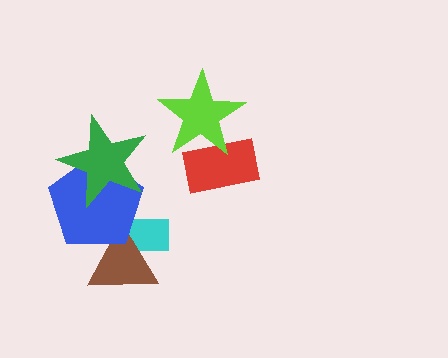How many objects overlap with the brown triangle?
2 objects overlap with the brown triangle.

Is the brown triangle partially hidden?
Yes, it is partially covered by another shape.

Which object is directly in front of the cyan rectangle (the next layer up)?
The brown triangle is directly in front of the cyan rectangle.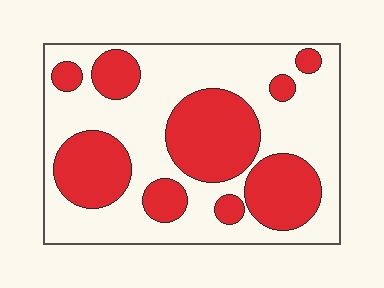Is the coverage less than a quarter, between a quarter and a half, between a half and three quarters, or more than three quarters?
Between a quarter and a half.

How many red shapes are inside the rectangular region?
9.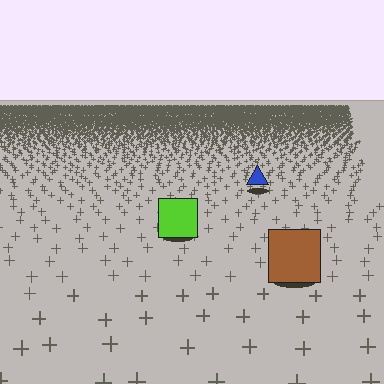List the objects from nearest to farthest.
From nearest to farthest: the brown square, the lime square, the blue triangle.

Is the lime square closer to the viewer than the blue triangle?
Yes. The lime square is closer — you can tell from the texture gradient: the ground texture is coarser near it.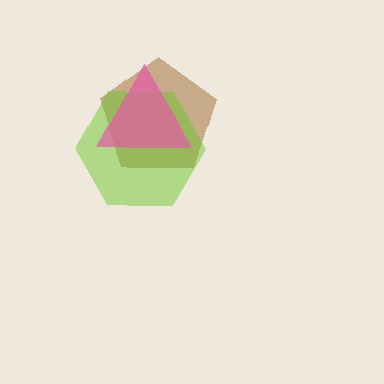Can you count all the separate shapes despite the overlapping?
Yes, there are 3 separate shapes.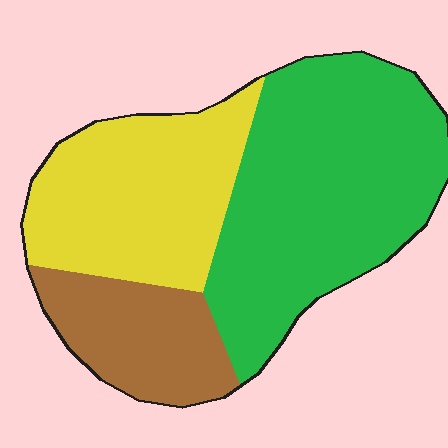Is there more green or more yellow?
Green.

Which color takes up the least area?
Brown, at roughly 20%.